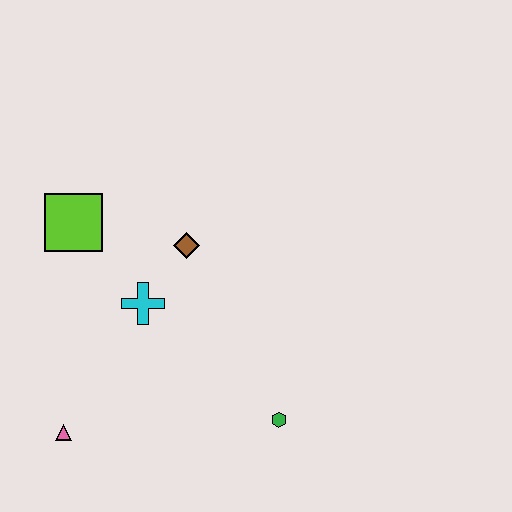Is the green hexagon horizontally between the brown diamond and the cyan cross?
No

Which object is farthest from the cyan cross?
The green hexagon is farthest from the cyan cross.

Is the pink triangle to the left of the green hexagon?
Yes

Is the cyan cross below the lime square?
Yes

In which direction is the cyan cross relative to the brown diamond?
The cyan cross is below the brown diamond.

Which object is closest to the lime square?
The cyan cross is closest to the lime square.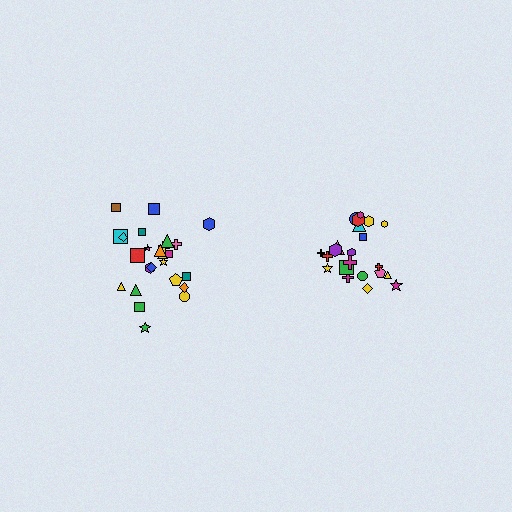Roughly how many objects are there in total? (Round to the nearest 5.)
Roughly 45 objects in total.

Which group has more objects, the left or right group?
The left group.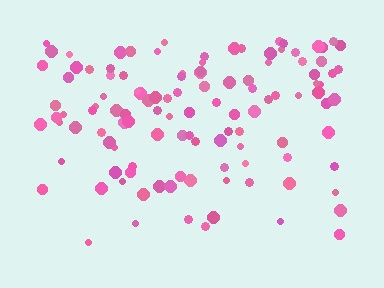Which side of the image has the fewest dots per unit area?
The bottom.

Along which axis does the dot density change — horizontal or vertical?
Vertical.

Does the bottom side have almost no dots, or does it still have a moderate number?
Still a moderate number, just noticeably fewer than the top.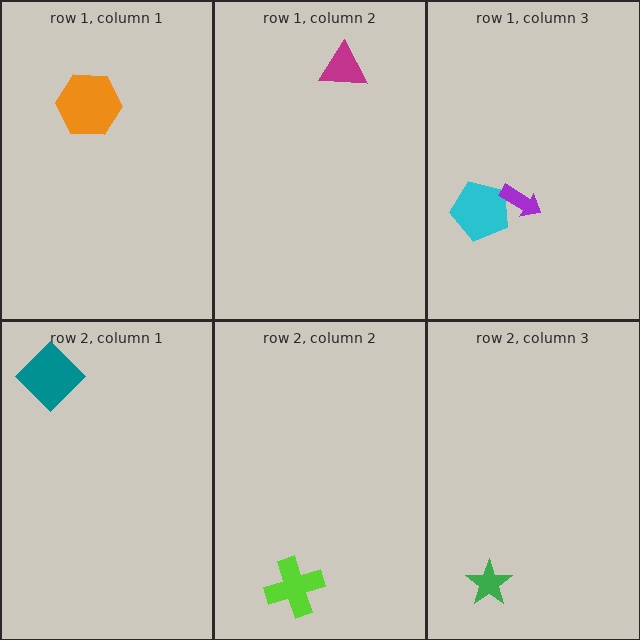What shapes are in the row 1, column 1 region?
The orange hexagon.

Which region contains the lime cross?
The row 2, column 2 region.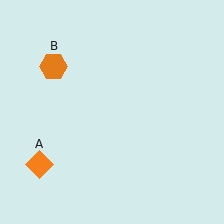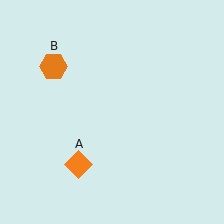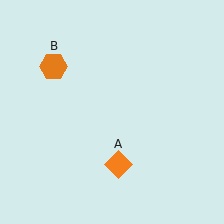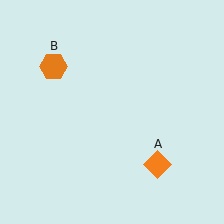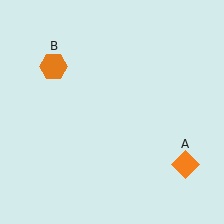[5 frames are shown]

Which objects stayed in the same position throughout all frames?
Orange hexagon (object B) remained stationary.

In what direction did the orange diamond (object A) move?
The orange diamond (object A) moved right.